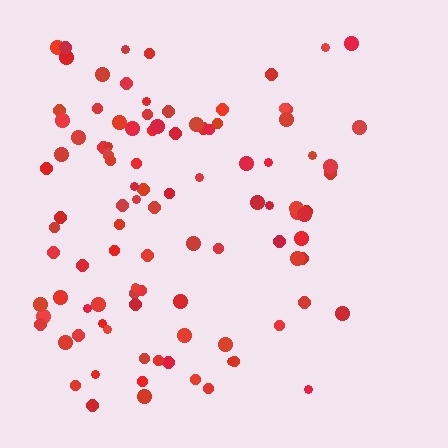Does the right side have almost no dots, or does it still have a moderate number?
Still a moderate number, just noticeably fewer than the left.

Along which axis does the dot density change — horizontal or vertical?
Horizontal.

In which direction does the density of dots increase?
From right to left, with the left side densest.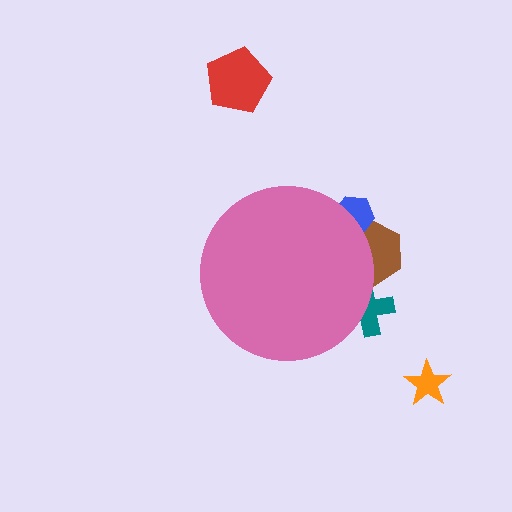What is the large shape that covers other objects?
A pink circle.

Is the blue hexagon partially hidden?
Yes, the blue hexagon is partially hidden behind the pink circle.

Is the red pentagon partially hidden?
No, the red pentagon is fully visible.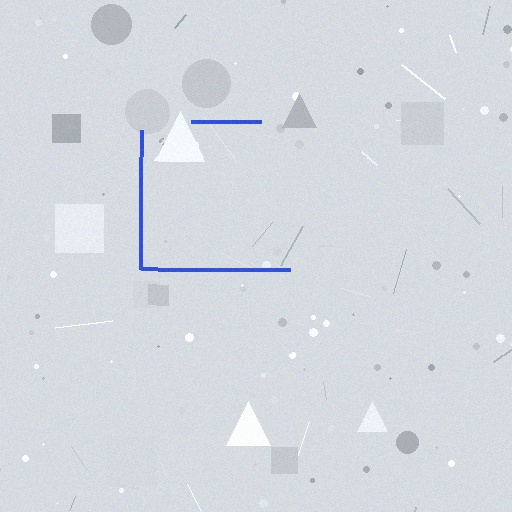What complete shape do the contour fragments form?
The contour fragments form a square.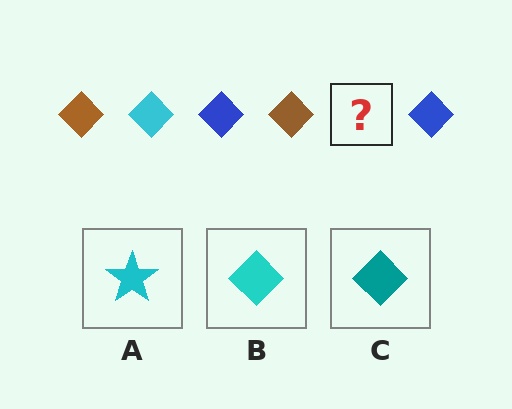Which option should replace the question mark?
Option B.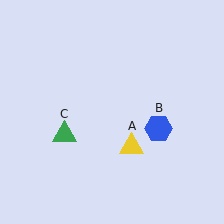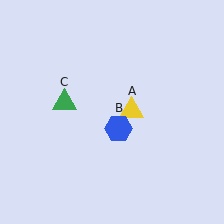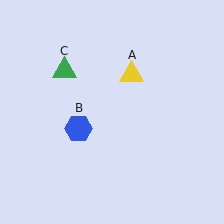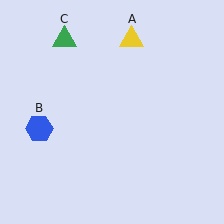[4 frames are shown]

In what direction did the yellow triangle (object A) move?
The yellow triangle (object A) moved up.